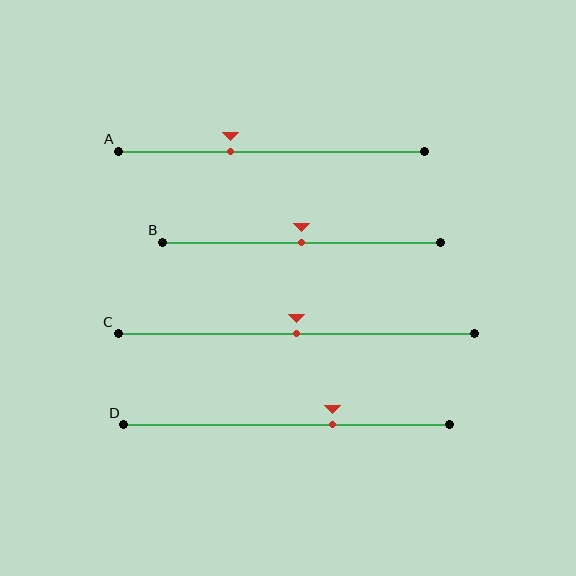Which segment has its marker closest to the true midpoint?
Segment B has its marker closest to the true midpoint.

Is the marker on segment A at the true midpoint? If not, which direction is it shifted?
No, the marker on segment A is shifted to the left by about 13% of the segment length.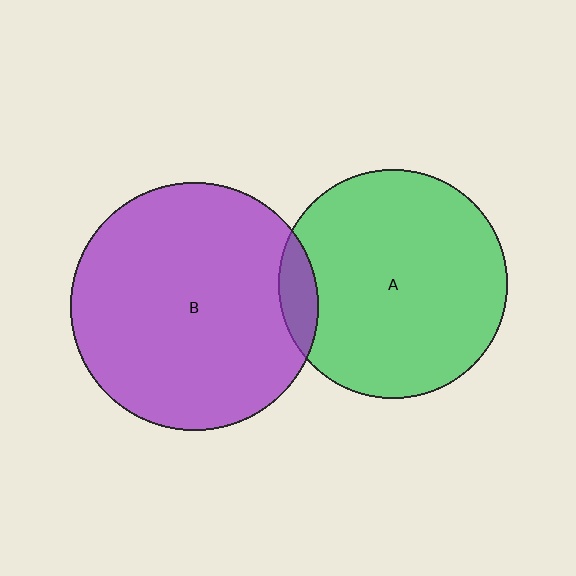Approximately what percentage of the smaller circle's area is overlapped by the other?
Approximately 10%.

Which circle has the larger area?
Circle B (purple).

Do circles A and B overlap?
Yes.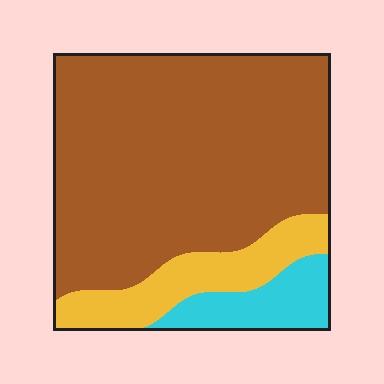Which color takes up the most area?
Brown, at roughly 75%.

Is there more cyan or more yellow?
Yellow.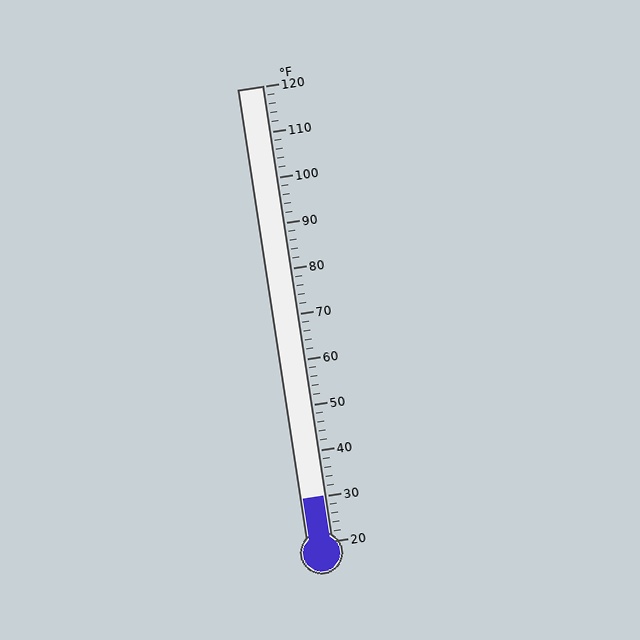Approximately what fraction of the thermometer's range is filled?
The thermometer is filled to approximately 10% of its range.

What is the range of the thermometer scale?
The thermometer scale ranges from 20°F to 120°F.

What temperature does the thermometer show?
The thermometer shows approximately 30°F.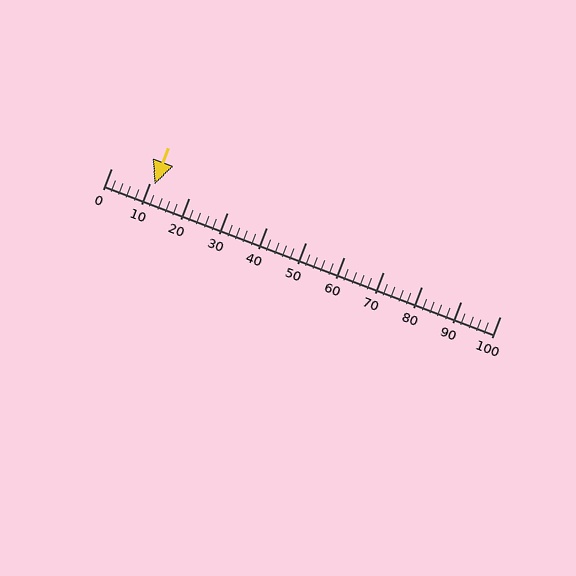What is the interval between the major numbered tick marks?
The major tick marks are spaced 10 units apart.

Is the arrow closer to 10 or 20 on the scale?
The arrow is closer to 10.